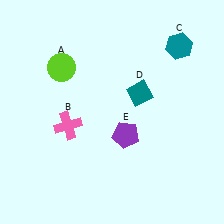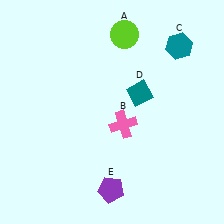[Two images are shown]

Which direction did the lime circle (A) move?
The lime circle (A) moved right.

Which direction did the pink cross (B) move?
The pink cross (B) moved right.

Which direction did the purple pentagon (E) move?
The purple pentagon (E) moved down.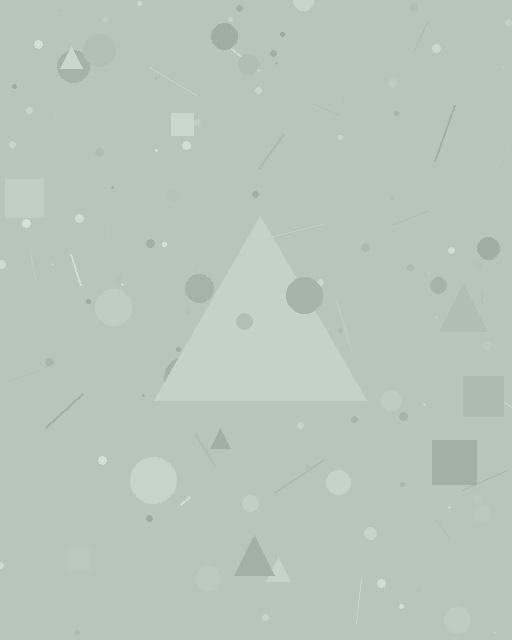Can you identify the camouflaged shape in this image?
The camouflaged shape is a triangle.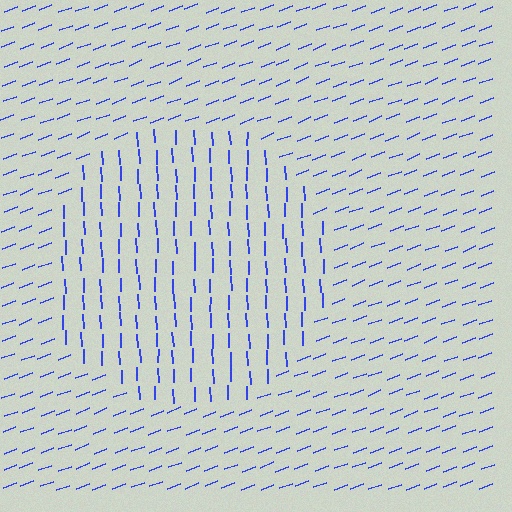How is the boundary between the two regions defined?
The boundary is defined purely by a change in line orientation (approximately 71 degrees difference). All lines are the same color and thickness.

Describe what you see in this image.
The image is filled with small blue line segments. A circle region in the image has lines oriented differently from the surrounding lines, creating a visible texture boundary.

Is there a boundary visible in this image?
Yes, there is a texture boundary formed by a change in line orientation.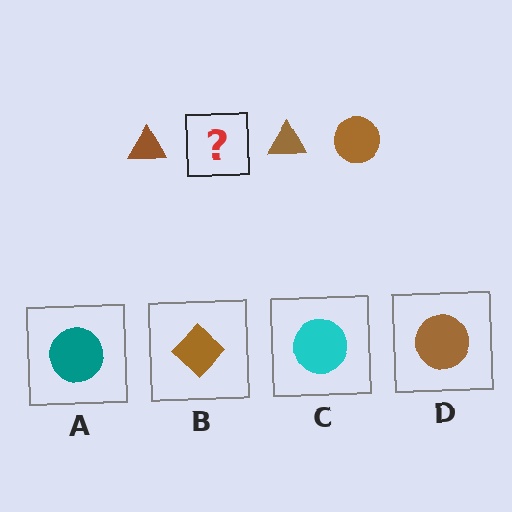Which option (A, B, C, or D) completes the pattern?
D.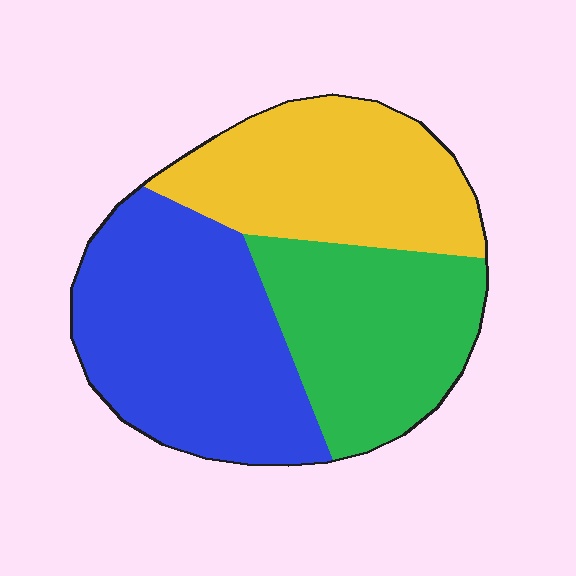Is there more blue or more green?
Blue.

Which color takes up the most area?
Blue, at roughly 40%.